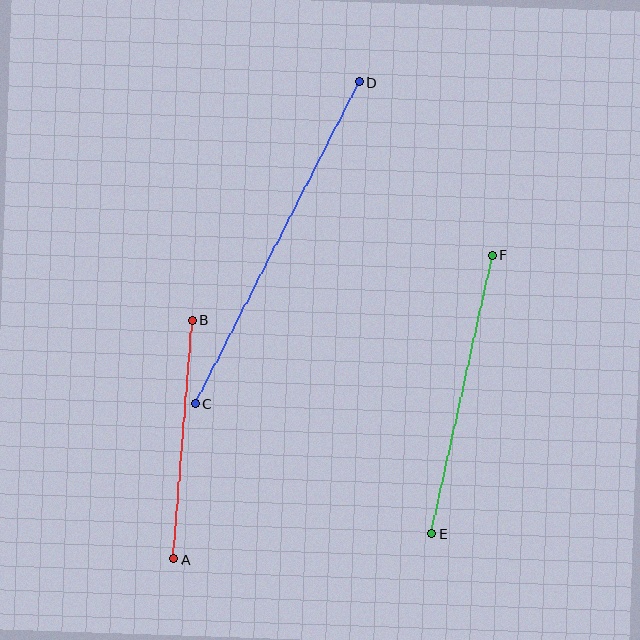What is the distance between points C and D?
The distance is approximately 361 pixels.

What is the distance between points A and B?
The distance is approximately 239 pixels.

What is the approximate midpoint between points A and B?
The midpoint is at approximately (183, 439) pixels.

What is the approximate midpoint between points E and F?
The midpoint is at approximately (462, 394) pixels.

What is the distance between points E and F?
The distance is approximately 286 pixels.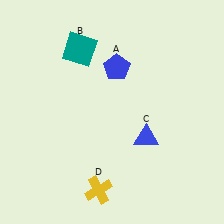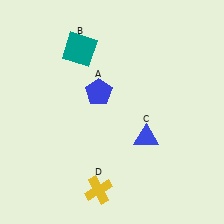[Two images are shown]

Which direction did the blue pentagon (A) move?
The blue pentagon (A) moved down.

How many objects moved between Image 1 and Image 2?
1 object moved between the two images.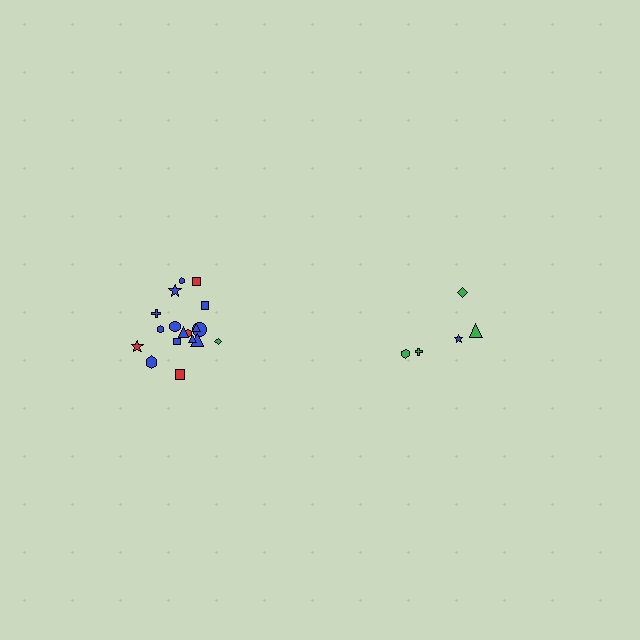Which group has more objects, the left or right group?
The left group.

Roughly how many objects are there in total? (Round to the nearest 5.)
Roughly 25 objects in total.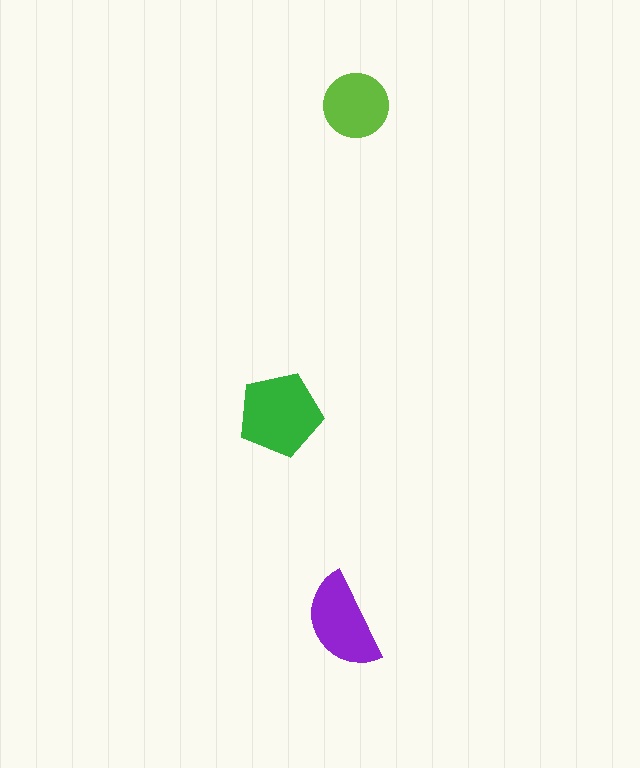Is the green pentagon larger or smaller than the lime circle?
Larger.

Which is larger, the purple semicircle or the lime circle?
The purple semicircle.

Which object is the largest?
The green pentagon.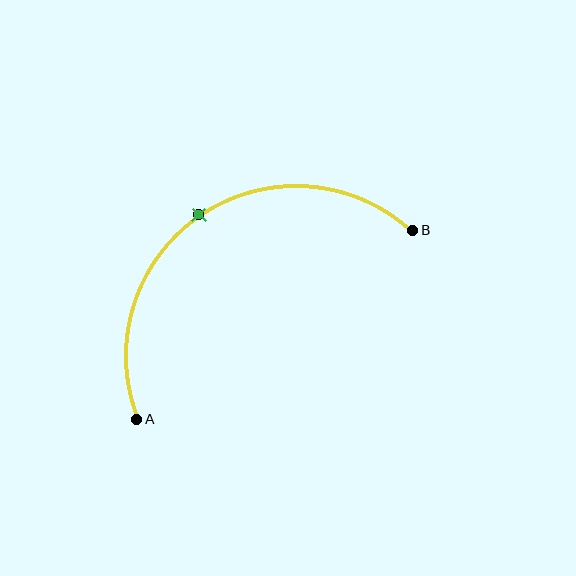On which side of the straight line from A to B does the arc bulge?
The arc bulges above and to the left of the straight line connecting A and B.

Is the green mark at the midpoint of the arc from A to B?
Yes. The green mark lies on the arc at equal arc-length from both A and B — it is the arc midpoint.